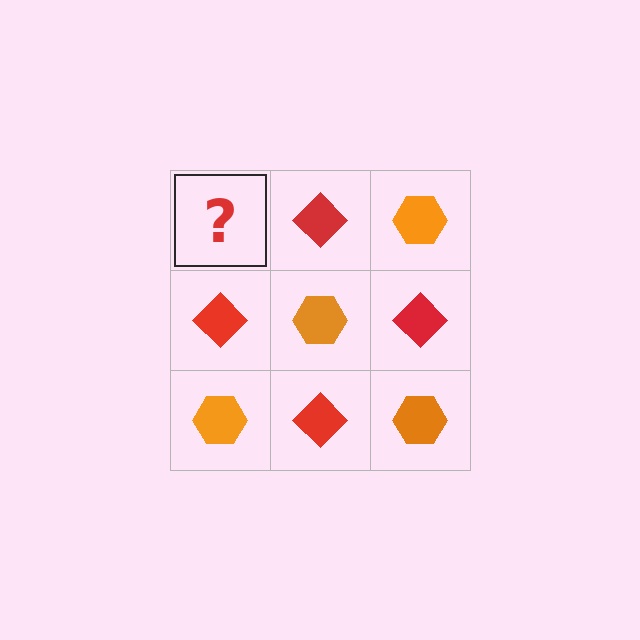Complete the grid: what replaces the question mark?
The question mark should be replaced with an orange hexagon.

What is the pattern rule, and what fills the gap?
The rule is that it alternates orange hexagon and red diamond in a checkerboard pattern. The gap should be filled with an orange hexagon.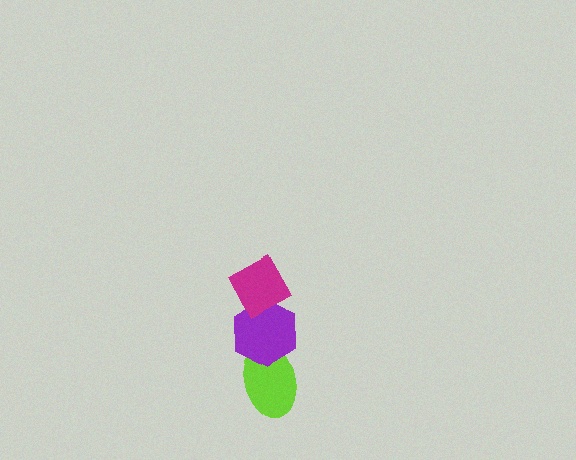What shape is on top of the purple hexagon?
The magenta diamond is on top of the purple hexagon.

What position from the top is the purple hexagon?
The purple hexagon is 2nd from the top.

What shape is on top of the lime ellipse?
The purple hexagon is on top of the lime ellipse.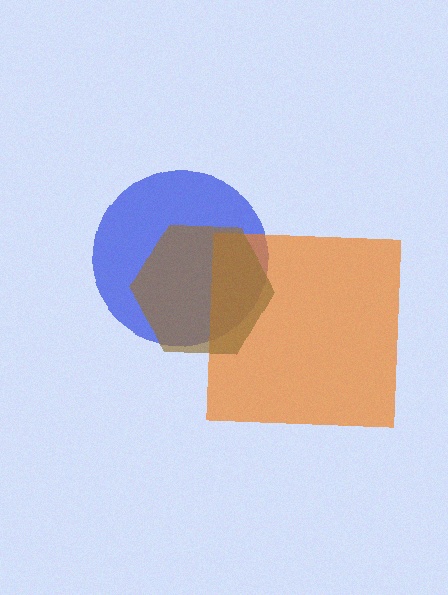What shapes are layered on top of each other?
The layered shapes are: a blue circle, an orange square, a brown hexagon.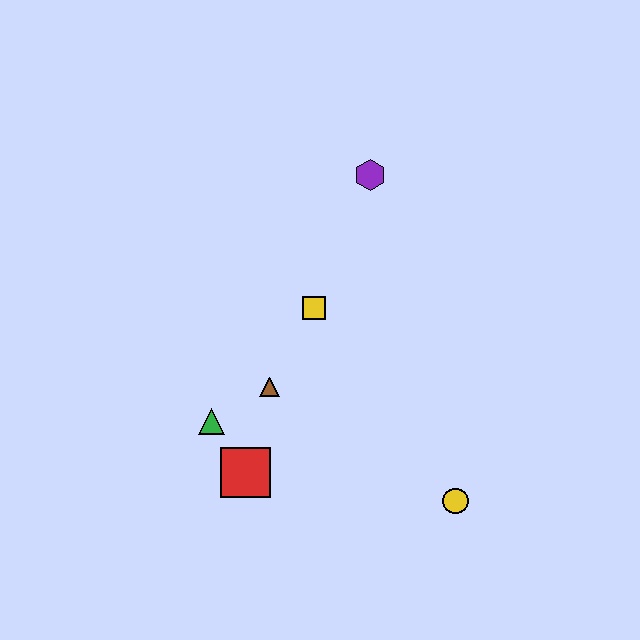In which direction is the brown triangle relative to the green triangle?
The brown triangle is to the right of the green triangle.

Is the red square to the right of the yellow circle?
No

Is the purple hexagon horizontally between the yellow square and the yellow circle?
Yes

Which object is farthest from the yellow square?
The yellow circle is farthest from the yellow square.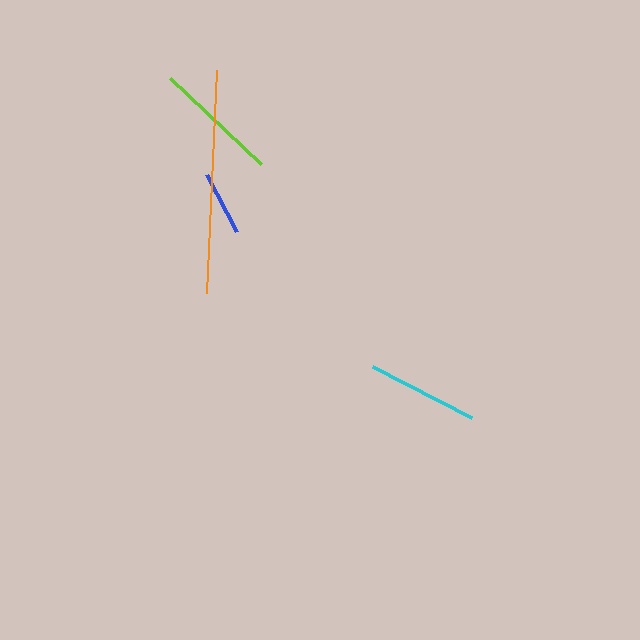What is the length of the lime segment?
The lime segment is approximately 125 pixels long.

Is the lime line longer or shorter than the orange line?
The orange line is longer than the lime line.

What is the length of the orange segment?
The orange segment is approximately 224 pixels long.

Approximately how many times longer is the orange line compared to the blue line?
The orange line is approximately 3.5 times the length of the blue line.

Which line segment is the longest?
The orange line is the longest at approximately 224 pixels.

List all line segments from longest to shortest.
From longest to shortest: orange, lime, cyan, blue.